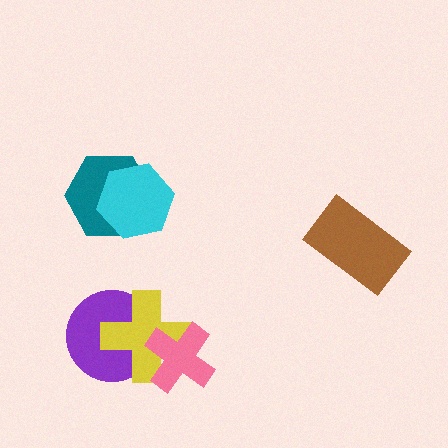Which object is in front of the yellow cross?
The pink cross is in front of the yellow cross.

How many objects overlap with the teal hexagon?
1 object overlaps with the teal hexagon.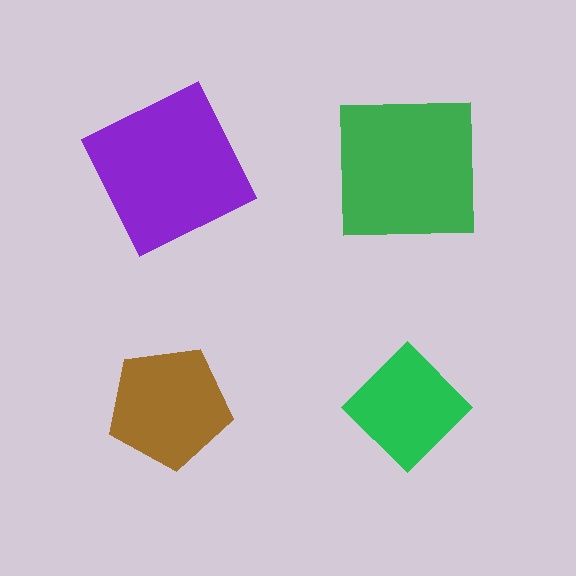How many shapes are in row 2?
2 shapes.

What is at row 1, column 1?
A purple square.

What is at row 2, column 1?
A brown pentagon.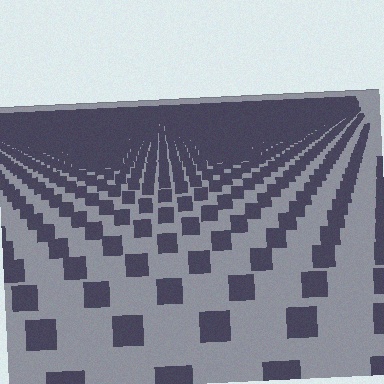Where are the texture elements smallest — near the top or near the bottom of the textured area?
Near the top.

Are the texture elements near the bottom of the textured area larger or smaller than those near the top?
Larger. Near the bottom, elements are closer to the viewer and appear at a bigger on-screen size.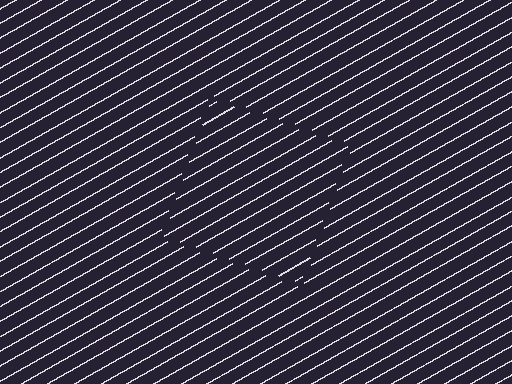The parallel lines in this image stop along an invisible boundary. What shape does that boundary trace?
An illusory square. The interior of the shape contains the same grating, shifted by half a period — the contour is defined by the phase discontinuity where line-ends from the inner and outer gratings abut.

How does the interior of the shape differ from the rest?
The interior of the shape contains the same grating, shifted by half a period — the contour is defined by the phase discontinuity where line-ends from the inner and outer gratings abut.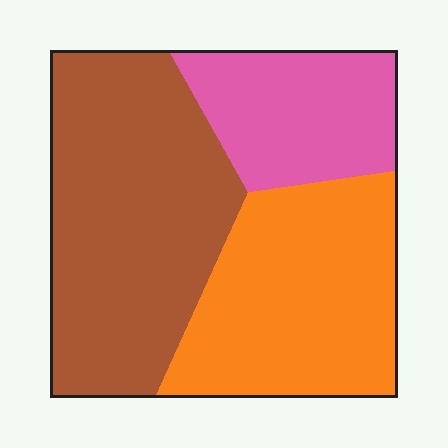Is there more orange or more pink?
Orange.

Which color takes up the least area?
Pink, at roughly 20%.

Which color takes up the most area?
Brown, at roughly 45%.